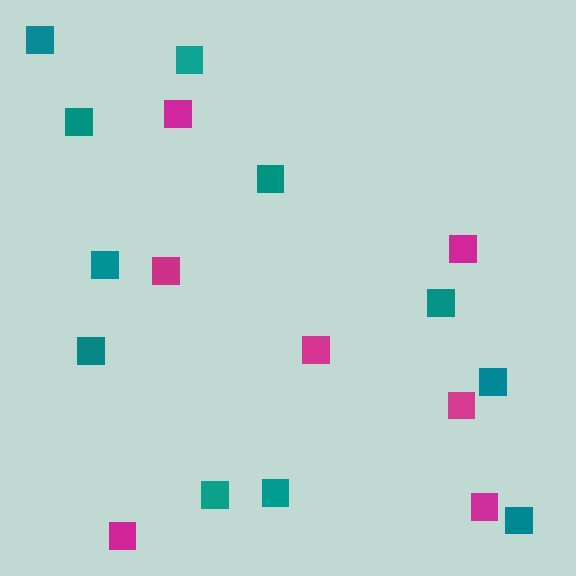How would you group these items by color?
There are 2 groups: one group of magenta squares (7) and one group of teal squares (11).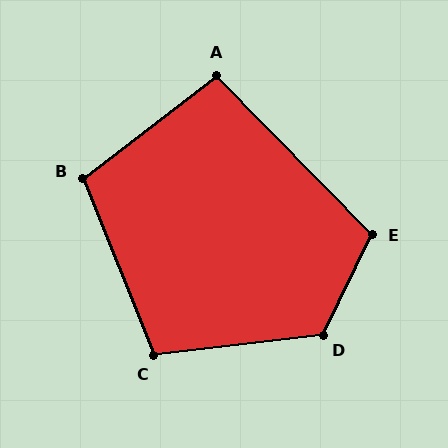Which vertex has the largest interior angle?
D, at approximately 123 degrees.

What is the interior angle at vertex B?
Approximately 105 degrees (obtuse).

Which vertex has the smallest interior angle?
A, at approximately 97 degrees.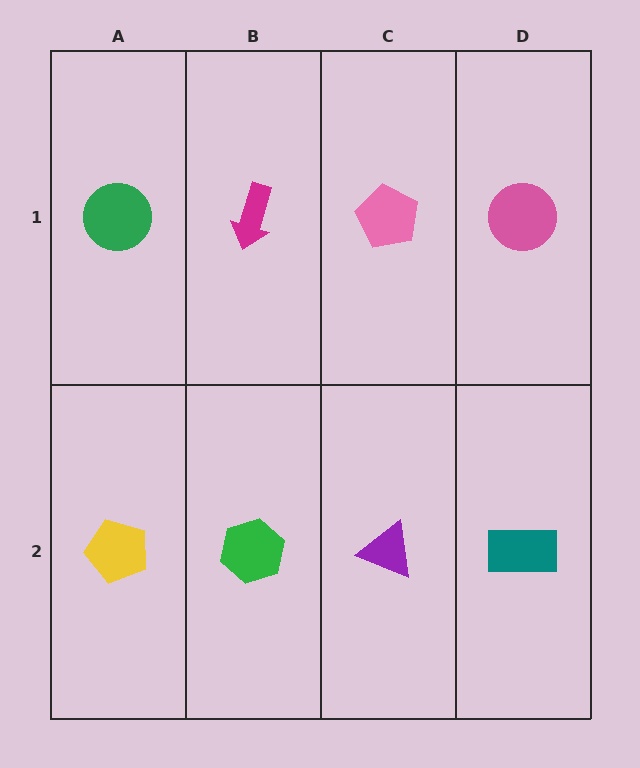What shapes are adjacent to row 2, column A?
A green circle (row 1, column A), a green hexagon (row 2, column B).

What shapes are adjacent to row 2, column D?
A pink circle (row 1, column D), a purple triangle (row 2, column C).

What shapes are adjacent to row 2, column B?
A magenta arrow (row 1, column B), a yellow pentagon (row 2, column A), a purple triangle (row 2, column C).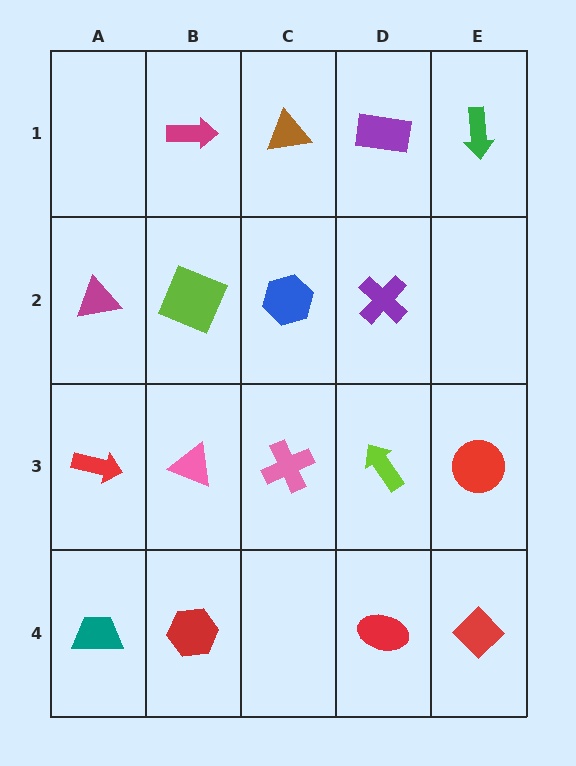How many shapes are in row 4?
4 shapes.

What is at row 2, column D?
A purple cross.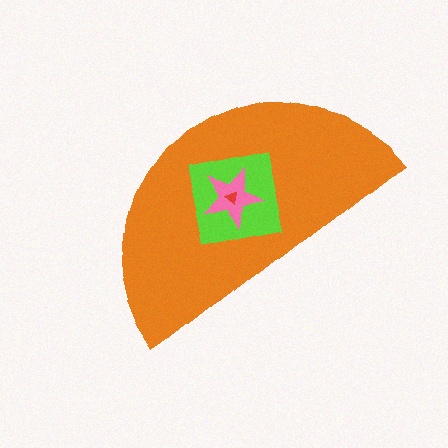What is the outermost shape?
The orange semicircle.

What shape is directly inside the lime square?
The pink star.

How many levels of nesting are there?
4.